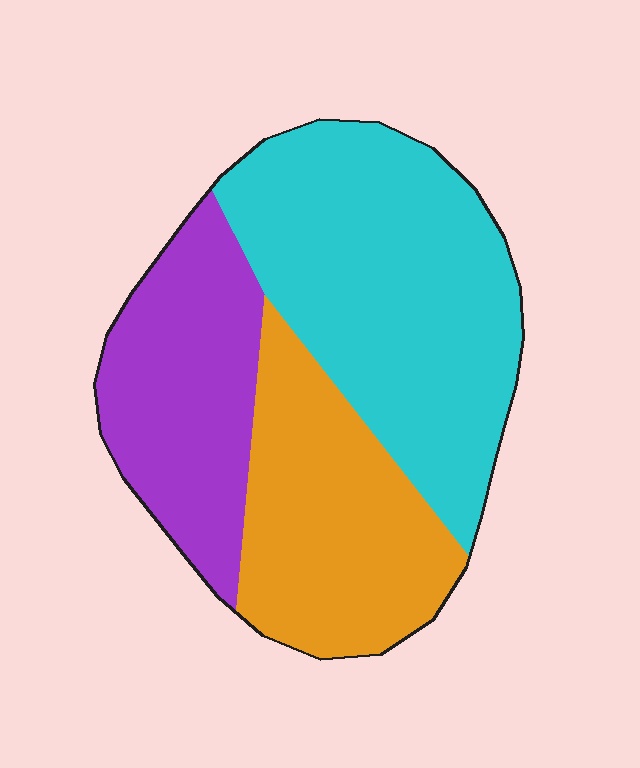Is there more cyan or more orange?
Cyan.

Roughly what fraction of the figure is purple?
Purple covers about 25% of the figure.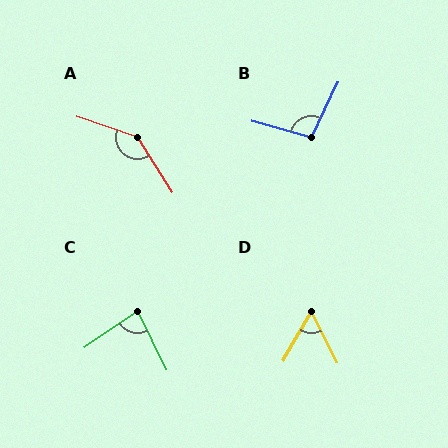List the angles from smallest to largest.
D (56°), C (81°), B (100°), A (140°).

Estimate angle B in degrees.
Approximately 100 degrees.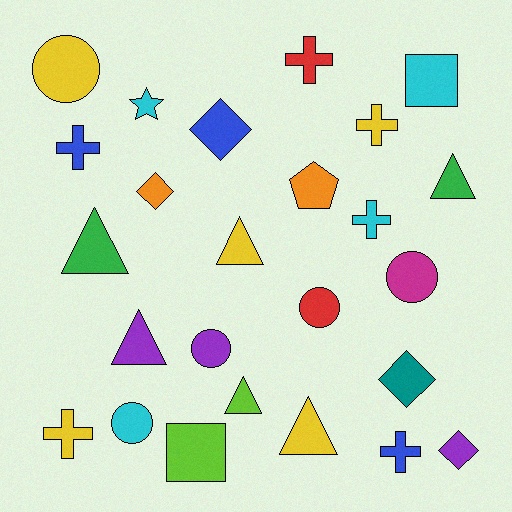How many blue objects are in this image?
There are 3 blue objects.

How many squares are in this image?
There are 2 squares.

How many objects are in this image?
There are 25 objects.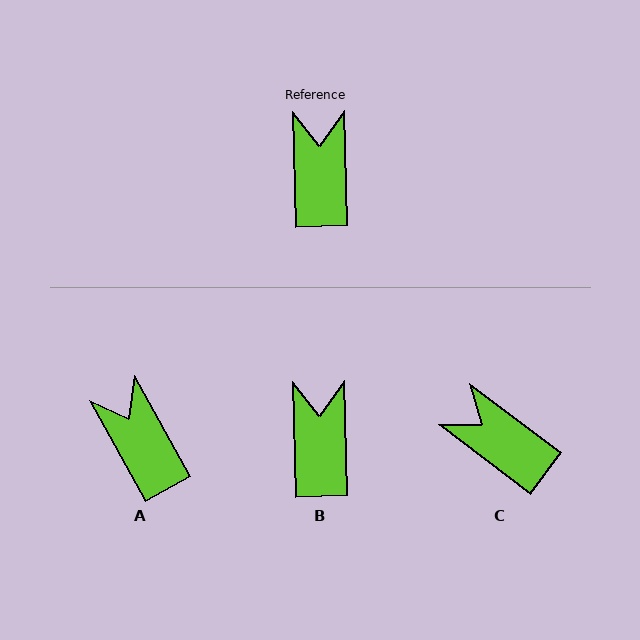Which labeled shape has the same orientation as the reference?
B.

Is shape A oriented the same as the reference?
No, it is off by about 28 degrees.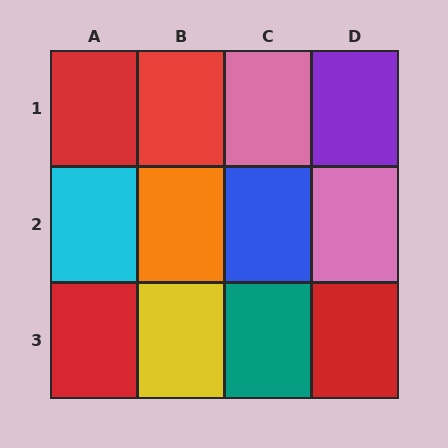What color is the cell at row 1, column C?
Pink.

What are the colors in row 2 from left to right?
Cyan, orange, blue, pink.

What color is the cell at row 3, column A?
Red.